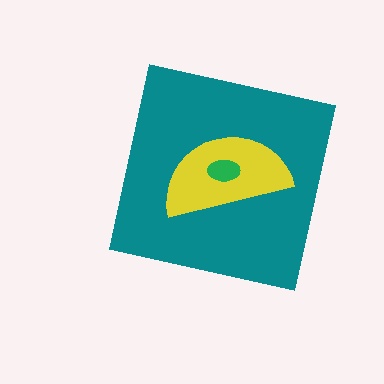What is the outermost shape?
The teal square.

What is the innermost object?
The green ellipse.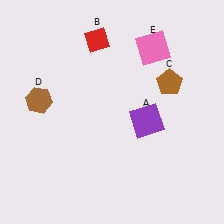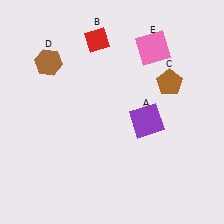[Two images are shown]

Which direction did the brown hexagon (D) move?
The brown hexagon (D) moved up.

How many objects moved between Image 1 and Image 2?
1 object moved between the two images.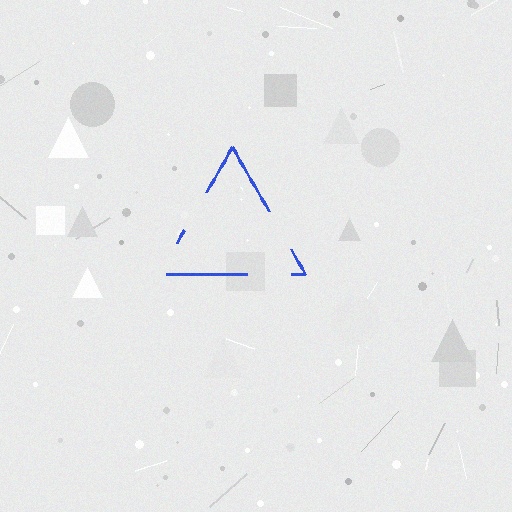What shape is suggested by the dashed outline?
The dashed outline suggests a triangle.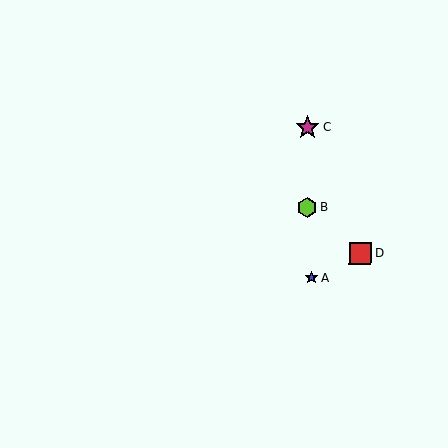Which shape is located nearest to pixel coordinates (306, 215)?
The lime hexagon (labeled B) at (307, 207) is nearest to that location.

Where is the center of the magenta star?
The center of the magenta star is at (308, 127).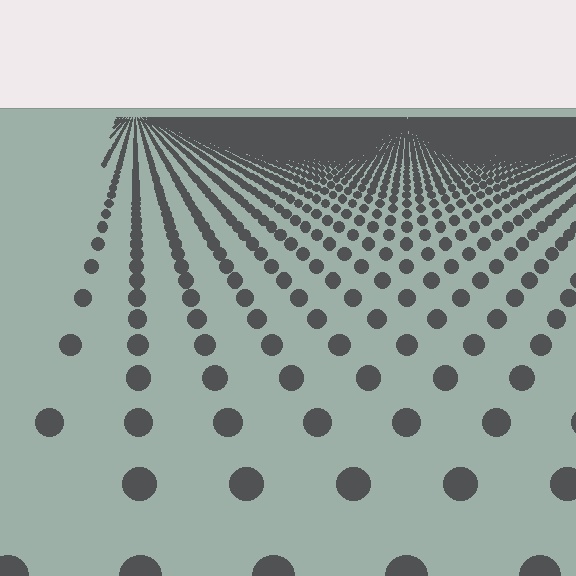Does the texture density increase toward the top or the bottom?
Density increases toward the top.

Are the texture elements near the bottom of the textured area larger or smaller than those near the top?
Larger. Near the bottom, elements are closer to the viewer and appear at a bigger on-screen size.